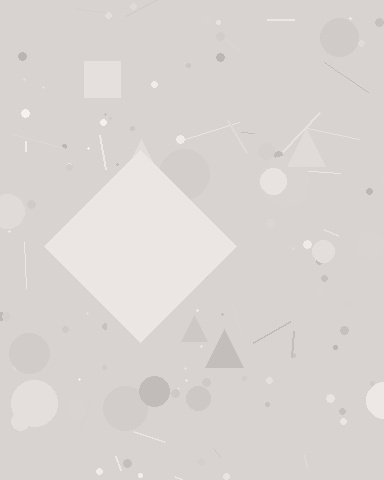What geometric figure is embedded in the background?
A diamond is embedded in the background.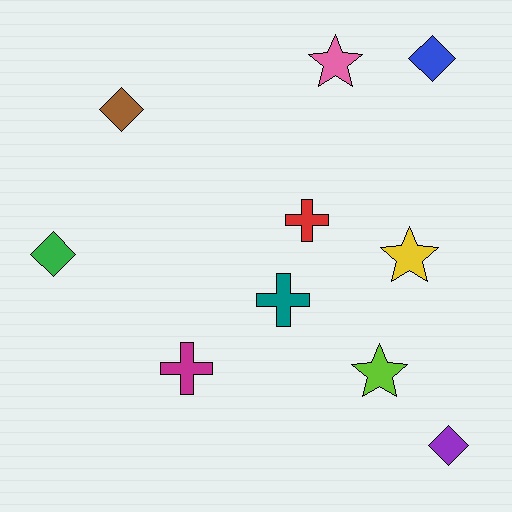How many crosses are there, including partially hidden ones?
There are 3 crosses.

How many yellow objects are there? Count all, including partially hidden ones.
There is 1 yellow object.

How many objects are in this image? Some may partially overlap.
There are 10 objects.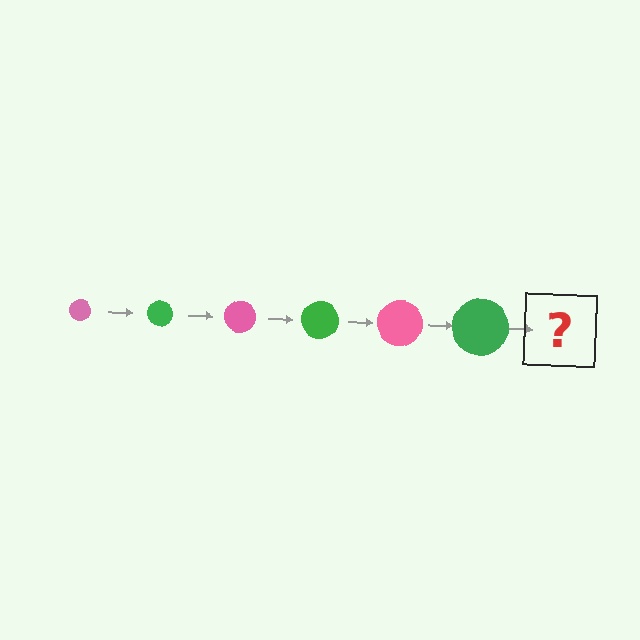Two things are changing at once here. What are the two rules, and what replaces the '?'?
The two rules are that the circle grows larger each step and the color cycles through pink and green. The '?' should be a pink circle, larger than the previous one.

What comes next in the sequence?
The next element should be a pink circle, larger than the previous one.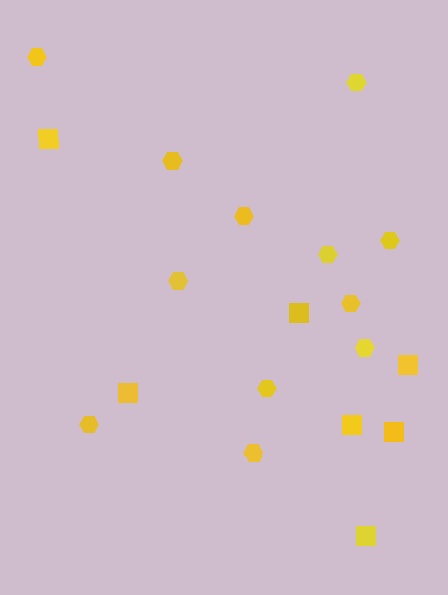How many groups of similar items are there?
There are 2 groups: one group of hexagons (12) and one group of squares (7).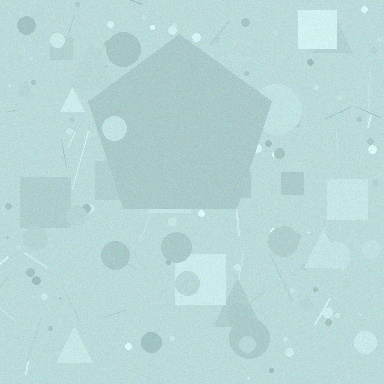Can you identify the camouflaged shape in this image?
The camouflaged shape is a pentagon.